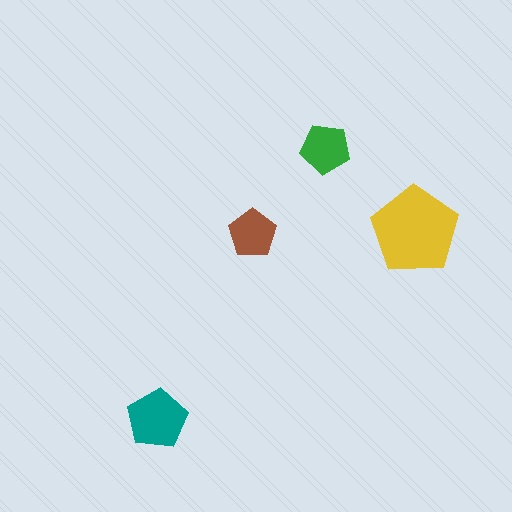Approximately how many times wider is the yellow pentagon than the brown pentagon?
About 2 times wider.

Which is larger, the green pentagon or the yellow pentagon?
The yellow one.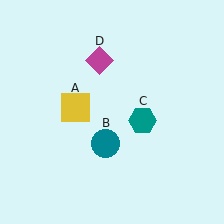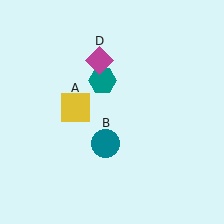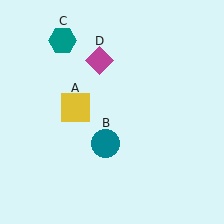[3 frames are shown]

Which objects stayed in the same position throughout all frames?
Yellow square (object A) and teal circle (object B) and magenta diamond (object D) remained stationary.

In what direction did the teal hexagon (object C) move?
The teal hexagon (object C) moved up and to the left.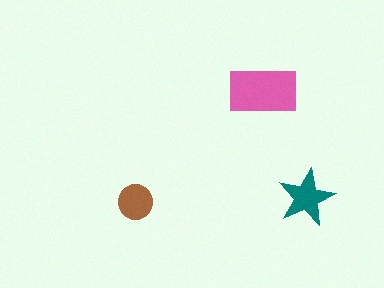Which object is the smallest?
The brown circle.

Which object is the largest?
The pink rectangle.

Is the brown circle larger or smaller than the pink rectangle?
Smaller.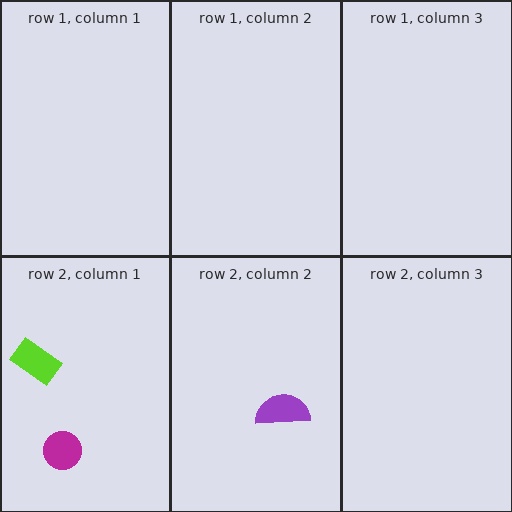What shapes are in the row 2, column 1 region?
The lime rectangle, the magenta circle.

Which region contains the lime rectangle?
The row 2, column 1 region.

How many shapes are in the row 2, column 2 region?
1.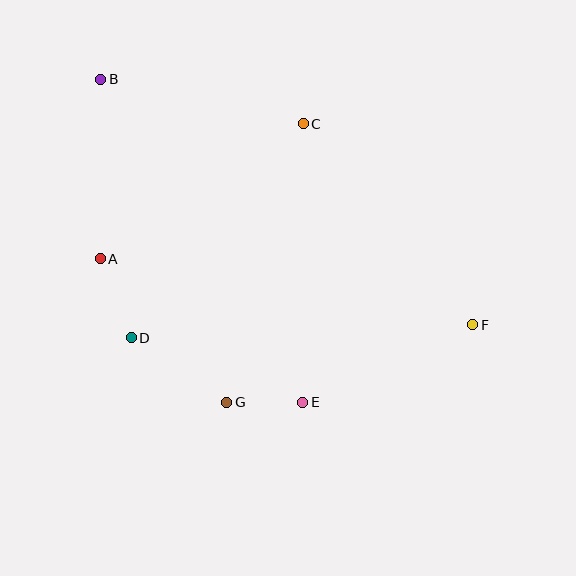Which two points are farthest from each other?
Points B and F are farthest from each other.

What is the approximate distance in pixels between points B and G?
The distance between B and G is approximately 347 pixels.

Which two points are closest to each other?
Points E and G are closest to each other.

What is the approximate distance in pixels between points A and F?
The distance between A and F is approximately 378 pixels.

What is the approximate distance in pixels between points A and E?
The distance between A and E is approximately 248 pixels.